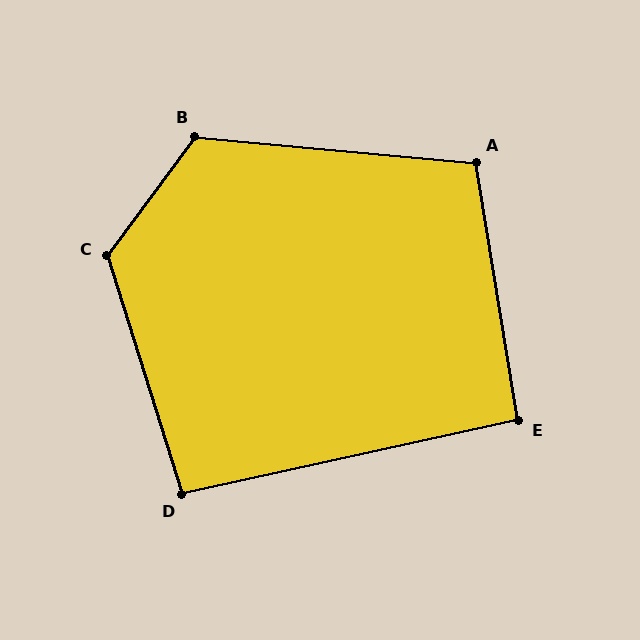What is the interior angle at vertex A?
Approximately 104 degrees (obtuse).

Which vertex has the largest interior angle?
C, at approximately 126 degrees.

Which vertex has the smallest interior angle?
E, at approximately 93 degrees.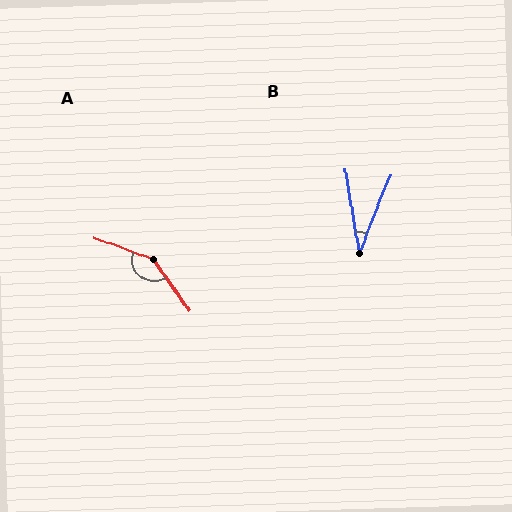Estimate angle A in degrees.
Approximately 145 degrees.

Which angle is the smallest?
B, at approximately 31 degrees.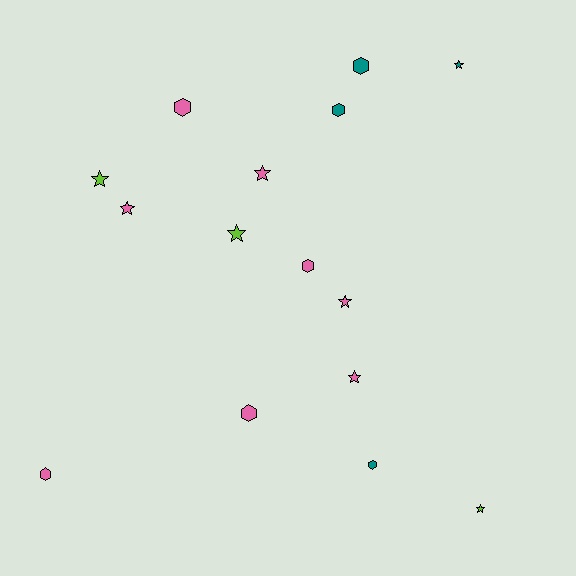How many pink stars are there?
There are 4 pink stars.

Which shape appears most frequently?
Star, with 8 objects.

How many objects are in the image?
There are 15 objects.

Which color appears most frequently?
Pink, with 8 objects.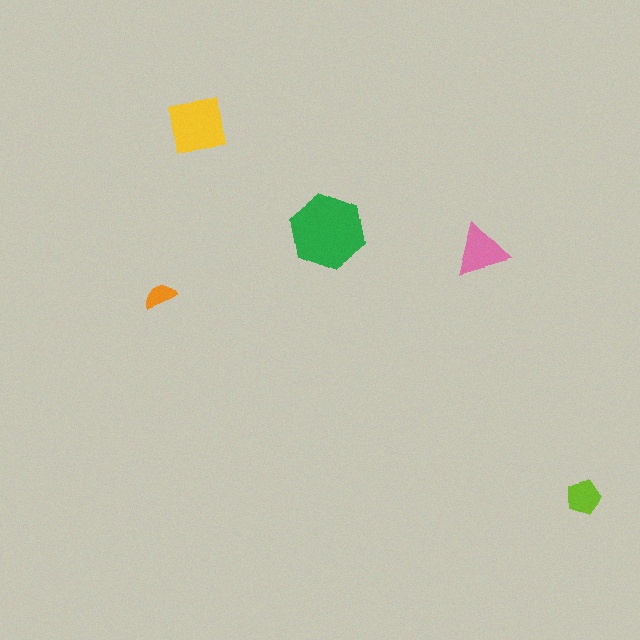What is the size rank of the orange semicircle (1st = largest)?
5th.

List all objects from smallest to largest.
The orange semicircle, the lime pentagon, the pink triangle, the yellow square, the green hexagon.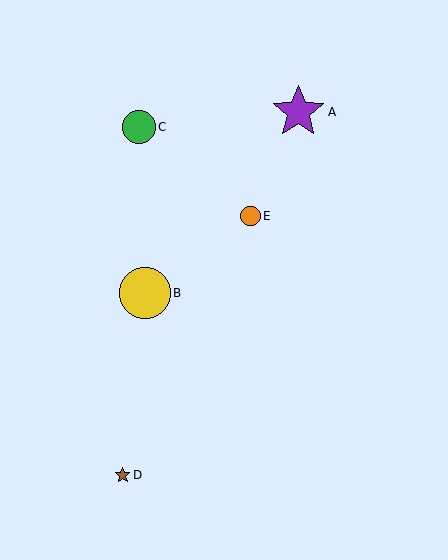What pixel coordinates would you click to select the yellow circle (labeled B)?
Click at (145, 293) to select the yellow circle B.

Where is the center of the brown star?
The center of the brown star is at (123, 475).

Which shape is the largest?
The purple star (labeled A) is the largest.